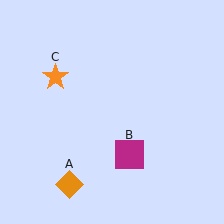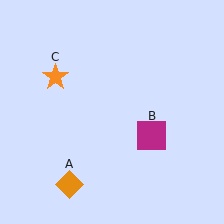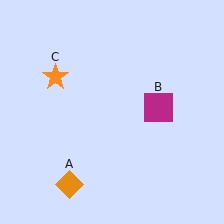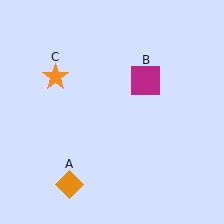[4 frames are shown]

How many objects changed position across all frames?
1 object changed position: magenta square (object B).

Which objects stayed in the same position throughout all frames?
Orange diamond (object A) and orange star (object C) remained stationary.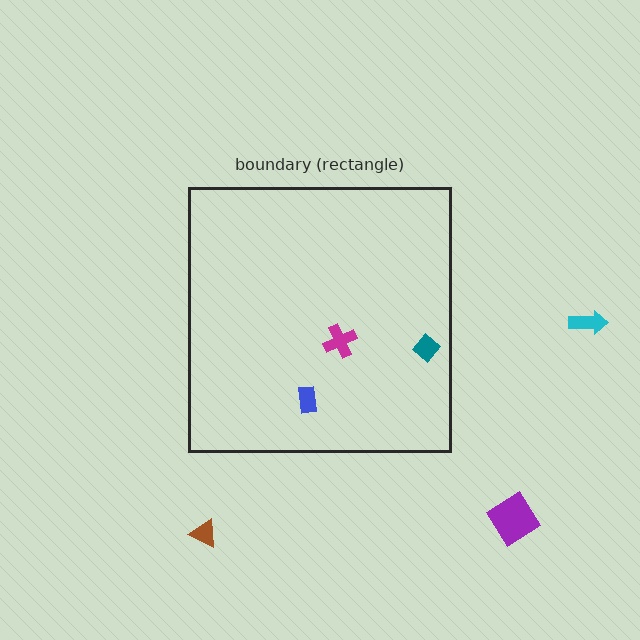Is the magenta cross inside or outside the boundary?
Inside.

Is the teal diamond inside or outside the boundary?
Inside.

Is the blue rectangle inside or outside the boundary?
Inside.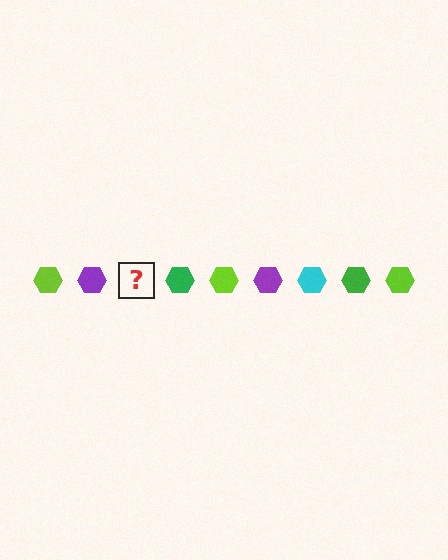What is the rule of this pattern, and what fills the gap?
The rule is that the pattern cycles through lime, purple, cyan, green hexagons. The gap should be filled with a cyan hexagon.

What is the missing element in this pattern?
The missing element is a cyan hexagon.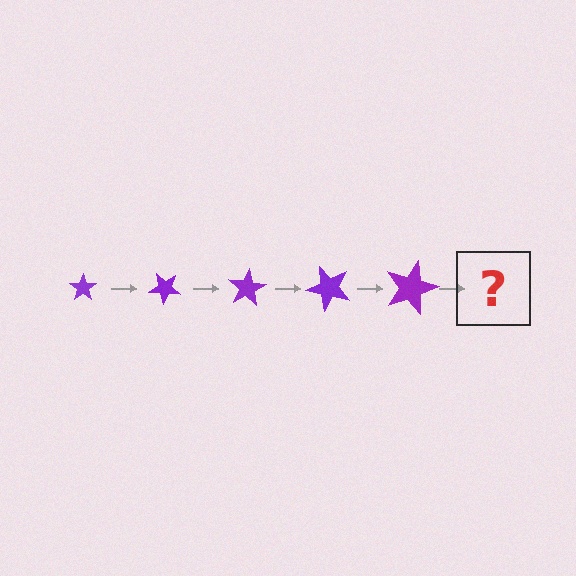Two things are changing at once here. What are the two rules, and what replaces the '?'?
The two rules are that the star grows larger each step and it rotates 40 degrees each step. The '?' should be a star, larger than the previous one and rotated 200 degrees from the start.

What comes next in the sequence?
The next element should be a star, larger than the previous one and rotated 200 degrees from the start.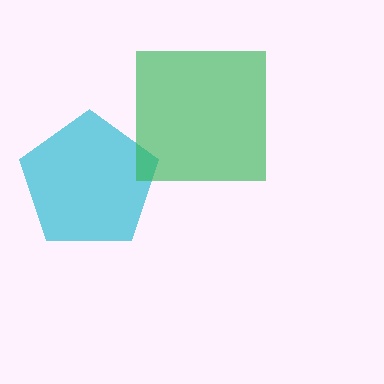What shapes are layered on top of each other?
The layered shapes are: a cyan pentagon, a green square.